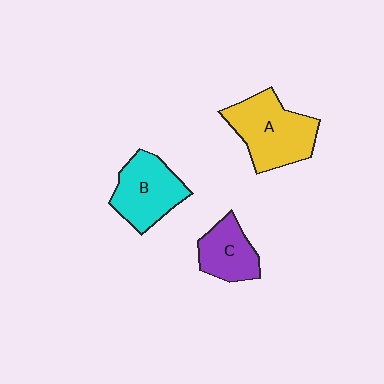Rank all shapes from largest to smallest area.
From largest to smallest: A (yellow), B (cyan), C (purple).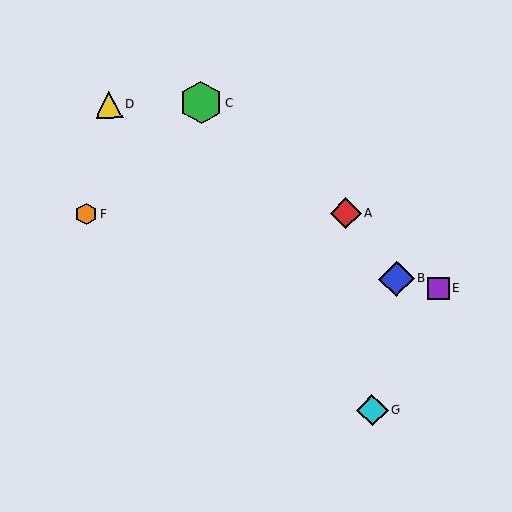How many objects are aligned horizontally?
2 objects (A, F) are aligned horizontally.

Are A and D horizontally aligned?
No, A is at y≈213 and D is at y≈105.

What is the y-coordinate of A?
Object A is at y≈213.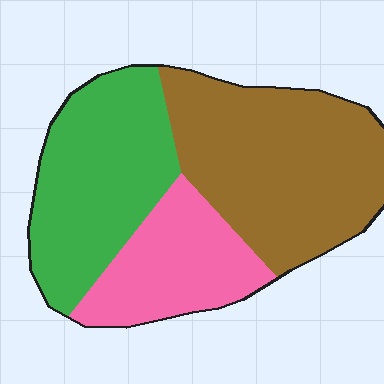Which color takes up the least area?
Pink, at roughly 25%.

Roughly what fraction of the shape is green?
Green covers roughly 35% of the shape.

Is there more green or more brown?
Brown.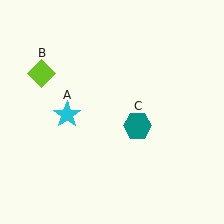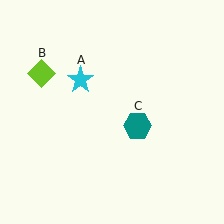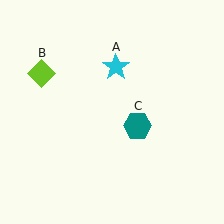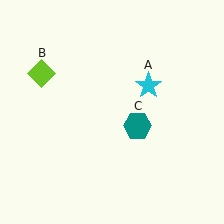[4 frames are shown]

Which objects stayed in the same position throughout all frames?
Lime diamond (object B) and teal hexagon (object C) remained stationary.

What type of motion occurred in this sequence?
The cyan star (object A) rotated clockwise around the center of the scene.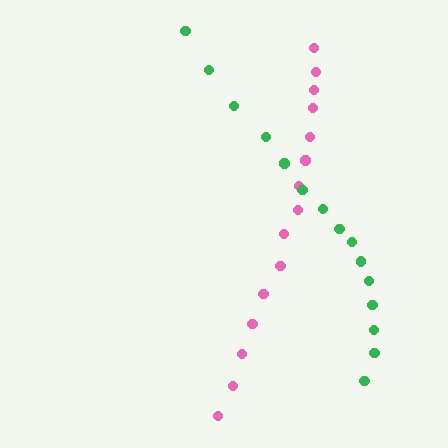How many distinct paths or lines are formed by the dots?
There are 2 distinct paths.